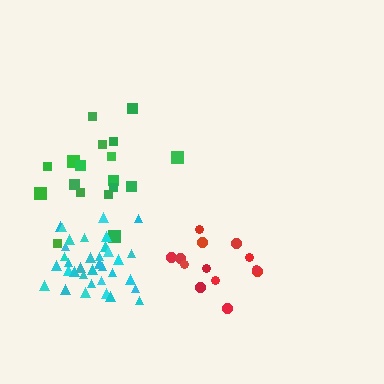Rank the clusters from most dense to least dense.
cyan, green, red.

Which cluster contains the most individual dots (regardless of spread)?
Cyan (35).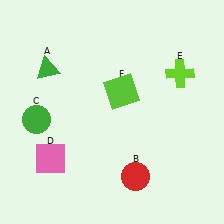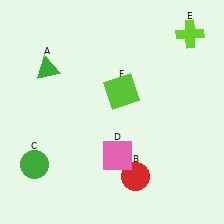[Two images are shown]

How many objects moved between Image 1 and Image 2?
3 objects moved between the two images.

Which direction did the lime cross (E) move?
The lime cross (E) moved up.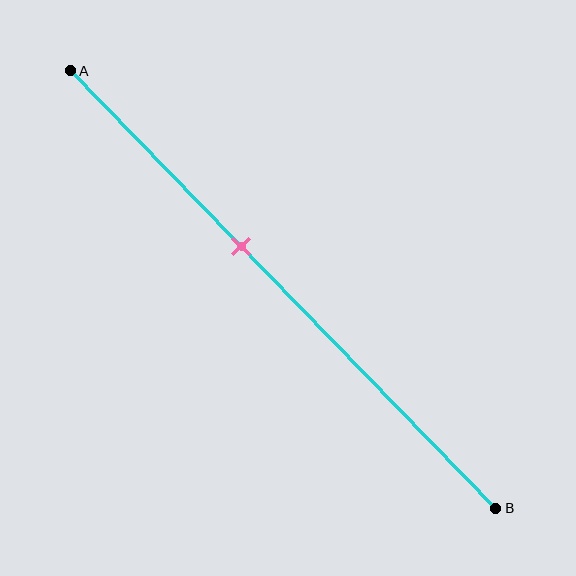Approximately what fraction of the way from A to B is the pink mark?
The pink mark is approximately 40% of the way from A to B.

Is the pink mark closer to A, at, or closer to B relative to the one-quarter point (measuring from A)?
The pink mark is closer to point B than the one-quarter point of segment AB.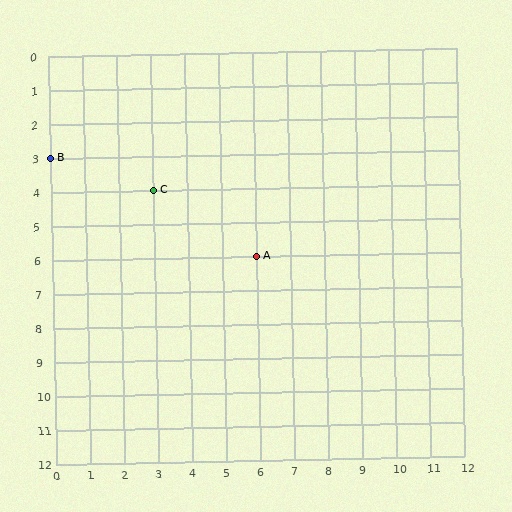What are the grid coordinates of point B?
Point B is at grid coordinates (0, 3).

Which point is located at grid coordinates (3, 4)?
Point C is at (3, 4).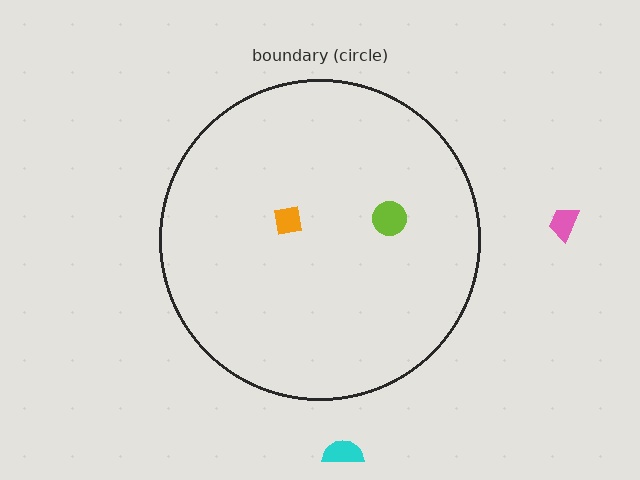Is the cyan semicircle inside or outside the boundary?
Outside.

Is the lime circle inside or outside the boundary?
Inside.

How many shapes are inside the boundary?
2 inside, 2 outside.